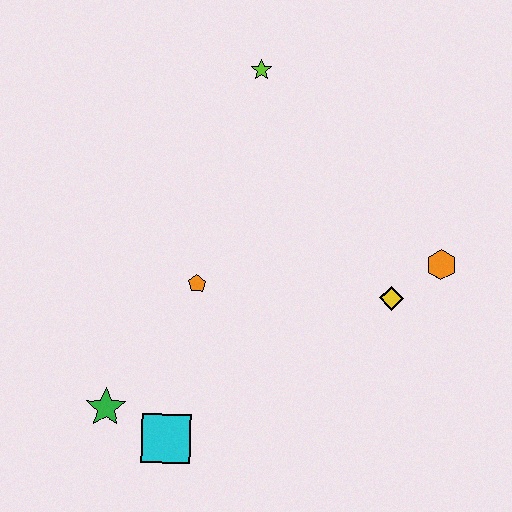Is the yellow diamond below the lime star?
Yes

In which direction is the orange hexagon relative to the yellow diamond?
The orange hexagon is to the right of the yellow diamond.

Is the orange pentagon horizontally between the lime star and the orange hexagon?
No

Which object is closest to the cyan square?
The green star is closest to the cyan square.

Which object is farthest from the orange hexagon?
The green star is farthest from the orange hexagon.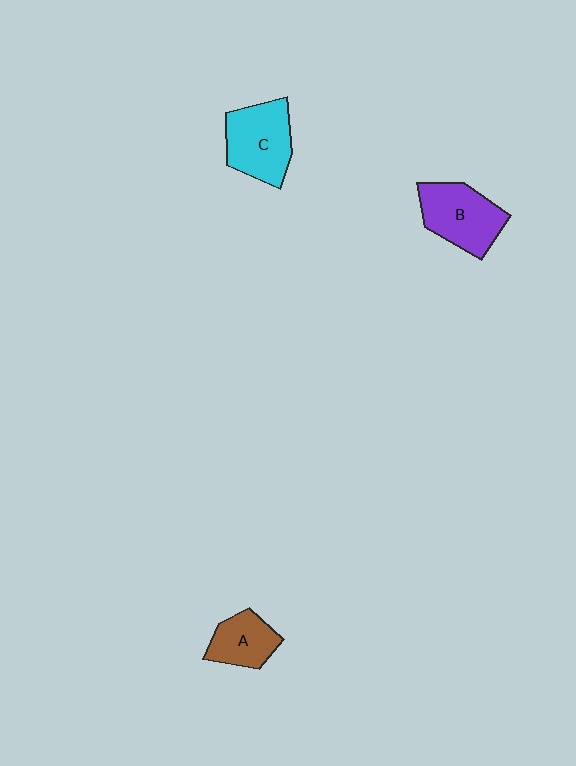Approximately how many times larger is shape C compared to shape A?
Approximately 1.5 times.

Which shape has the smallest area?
Shape A (brown).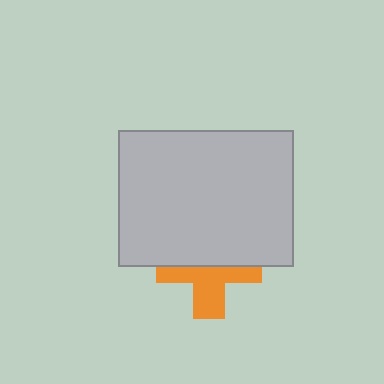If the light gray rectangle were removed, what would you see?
You would see the complete orange cross.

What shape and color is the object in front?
The object in front is a light gray rectangle.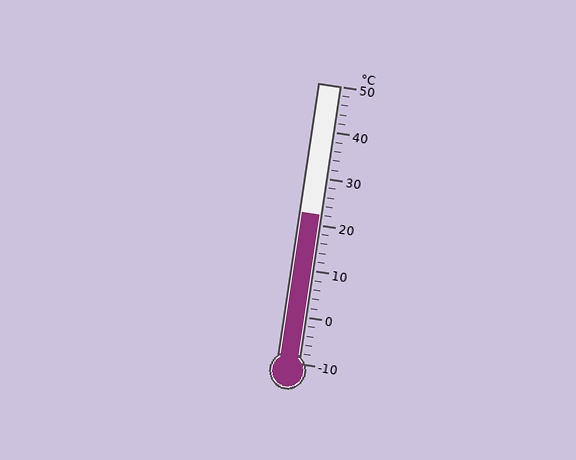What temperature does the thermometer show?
The thermometer shows approximately 22°C.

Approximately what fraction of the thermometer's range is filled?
The thermometer is filled to approximately 55% of its range.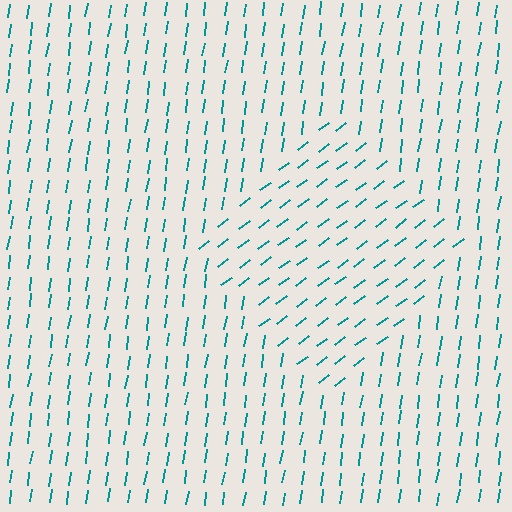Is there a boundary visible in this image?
Yes, there is a texture boundary formed by a change in line orientation.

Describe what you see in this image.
The image is filled with small teal line segments. A diamond region in the image has lines oriented differently from the surrounding lines, creating a visible texture boundary.